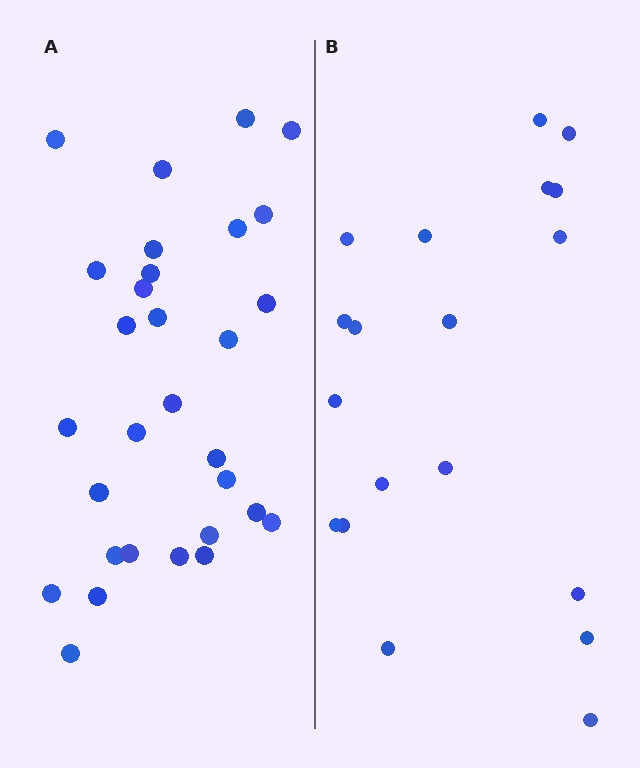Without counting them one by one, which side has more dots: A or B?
Region A (the left region) has more dots.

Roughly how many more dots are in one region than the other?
Region A has roughly 12 or so more dots than region B.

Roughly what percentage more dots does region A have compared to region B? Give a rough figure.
About 60% more.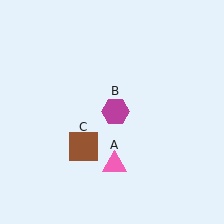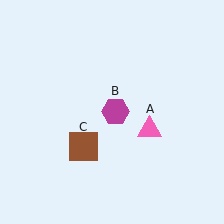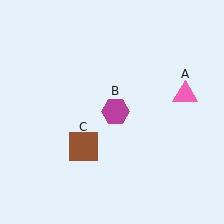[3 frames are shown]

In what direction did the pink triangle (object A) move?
The pink triangle (object A) moved up and to the right.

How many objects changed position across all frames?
1 object changed position: pink triangle (object A).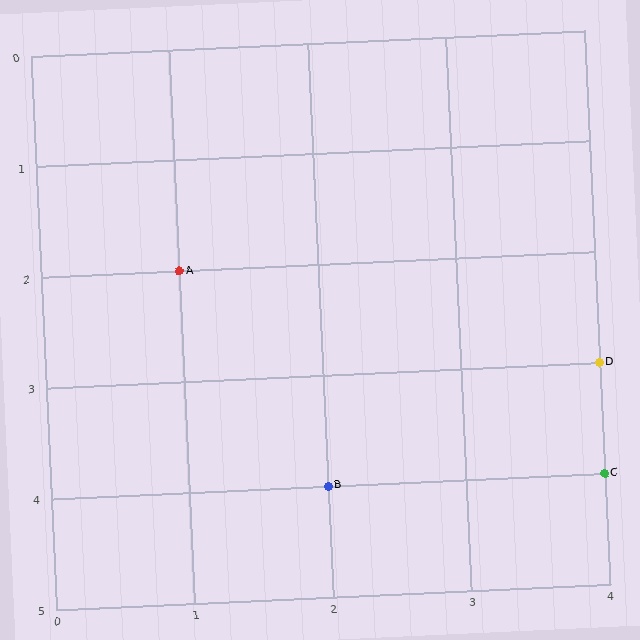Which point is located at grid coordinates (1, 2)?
Point A is at (1, 2).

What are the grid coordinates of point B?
Point B is at grid coordinates (2, 4).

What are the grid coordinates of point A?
Point A is at grid coordinates (1, 2).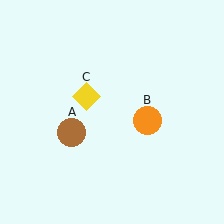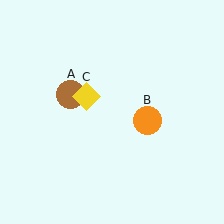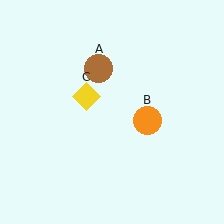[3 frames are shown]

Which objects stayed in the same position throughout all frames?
Orange circle (object B) and yellow diamond (object C) remained stationary.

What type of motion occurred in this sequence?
The brown circle (object A) rotated clockwise around the center of the scene.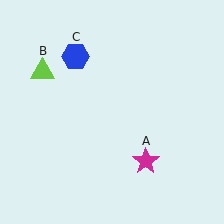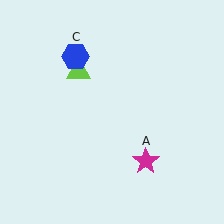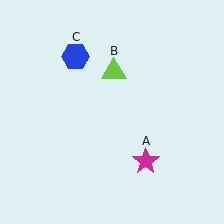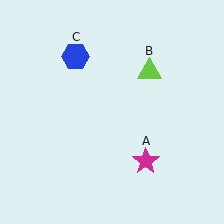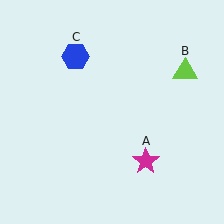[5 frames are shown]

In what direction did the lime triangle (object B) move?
The lime triangle (object B) moved right.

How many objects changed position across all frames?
1 object changed position: lime triangle (object B).